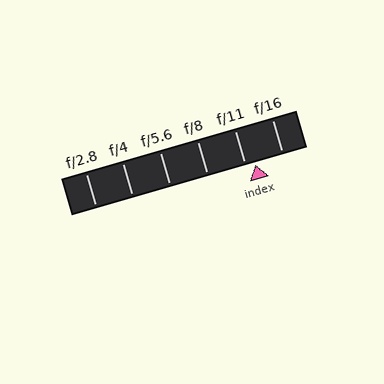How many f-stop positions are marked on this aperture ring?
There are 6 f-stop positions marked.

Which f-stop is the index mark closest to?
The index mark is closest to f/11.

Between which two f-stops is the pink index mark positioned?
The index mark is between f/11 and f/16.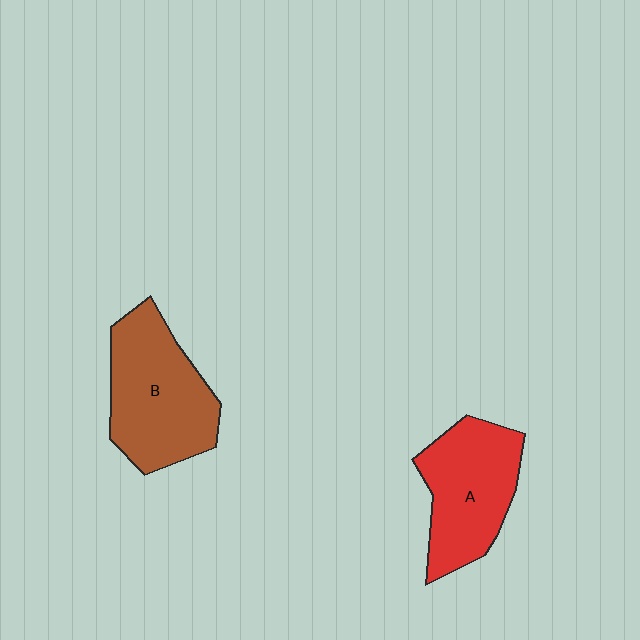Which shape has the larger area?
Shape B (brown).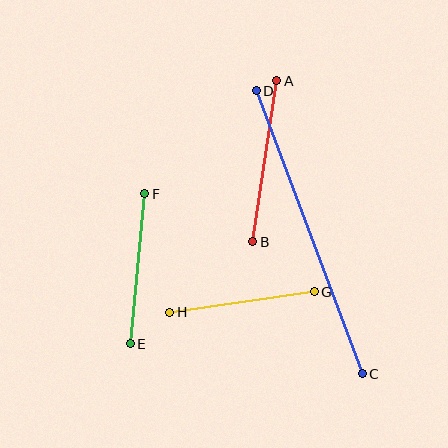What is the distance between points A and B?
The distance is approximately 163 pixels.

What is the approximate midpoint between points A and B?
The midpoint is at approximately (265, 161) pixels.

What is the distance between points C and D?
The distance is approximately 302 pixels.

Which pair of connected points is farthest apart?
Points C and D are farthest apart.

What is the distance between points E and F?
The distance is approximately 151 pixels.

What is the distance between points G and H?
The distance is approximately 146 pixels.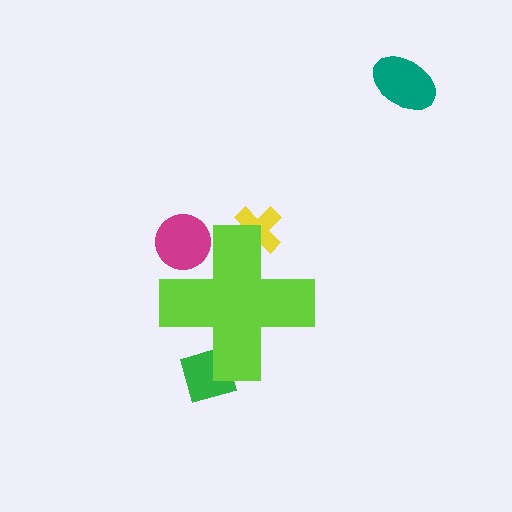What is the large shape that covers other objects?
A lime cross.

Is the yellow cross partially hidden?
Yes, the yellow cross is partially hidden behind the lime cross.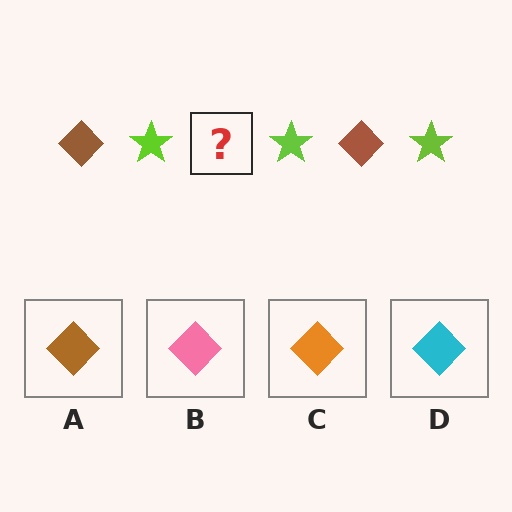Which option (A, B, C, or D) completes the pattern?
A.